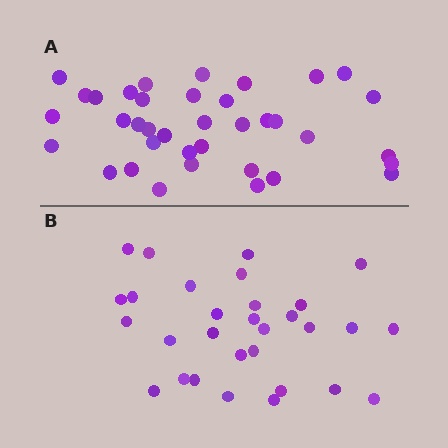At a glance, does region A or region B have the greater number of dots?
Region A (the top region) has more dots.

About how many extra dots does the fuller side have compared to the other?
Region A has roughly 8 or so more dots than region B.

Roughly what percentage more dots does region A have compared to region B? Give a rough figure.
About 25% more.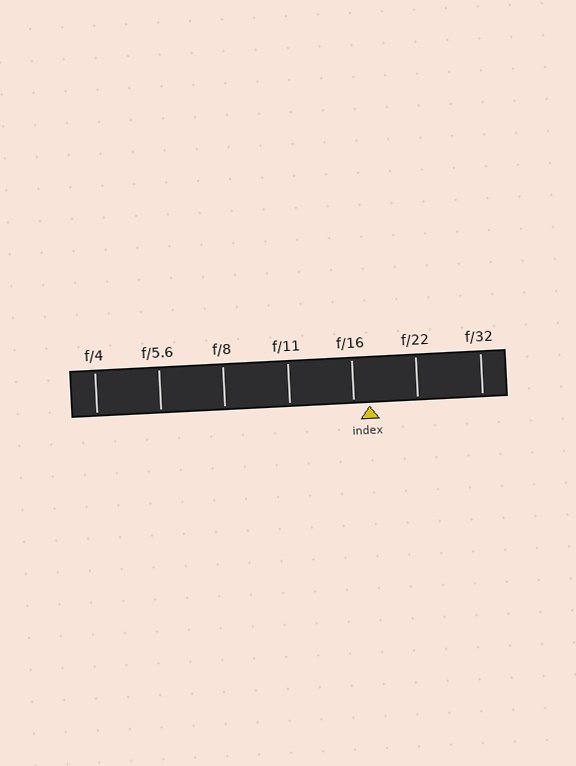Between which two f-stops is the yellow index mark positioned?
The index mark is between f/16 and f/22.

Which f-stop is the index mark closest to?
The index mark is closest to f/16.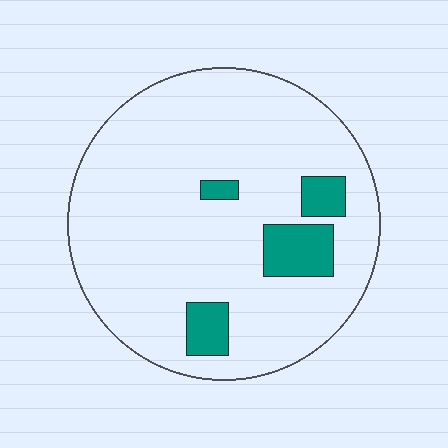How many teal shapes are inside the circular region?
4.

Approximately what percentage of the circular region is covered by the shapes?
Approximately 10%.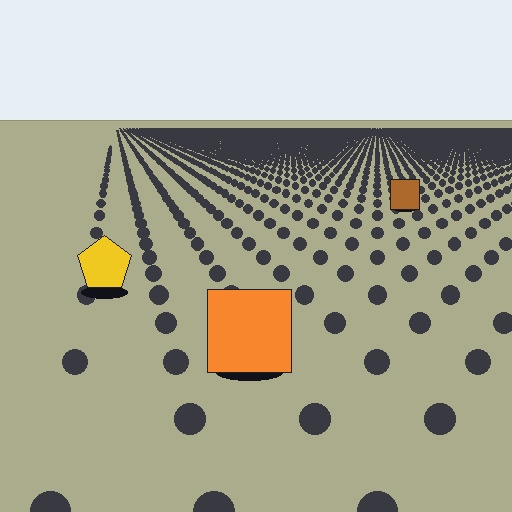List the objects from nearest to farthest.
From nearest to farthest: the orange square, the yellow pentagon, the brown square.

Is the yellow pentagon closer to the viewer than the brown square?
Yes. The yellow pentagon is closer — you can tell from the texture gradient: the ground texture is coarser near it.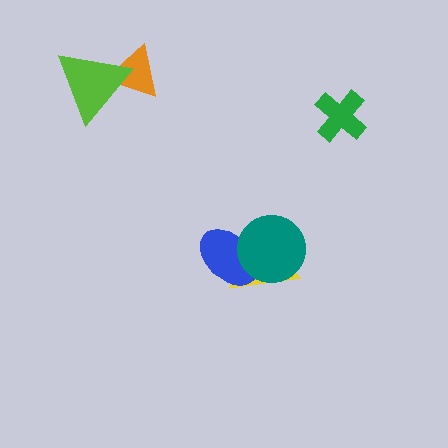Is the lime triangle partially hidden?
No, no other shape covers it.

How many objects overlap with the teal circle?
2 objects overlap with the teal circle.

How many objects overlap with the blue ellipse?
2 objects overlap with the blue ellipse.